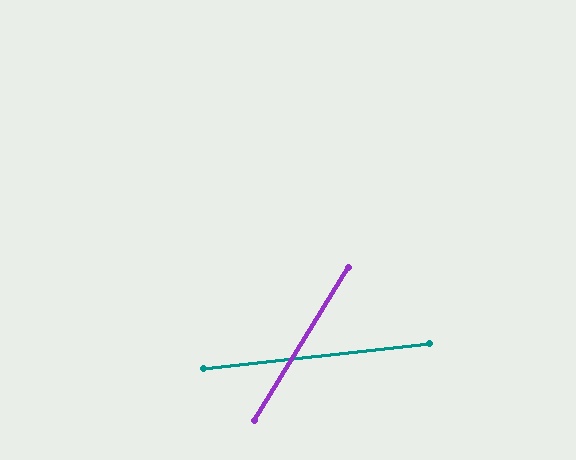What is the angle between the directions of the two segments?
Approximately 52 degrees.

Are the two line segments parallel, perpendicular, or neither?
Neither parallel nor perpendicular — they differ by about 52°.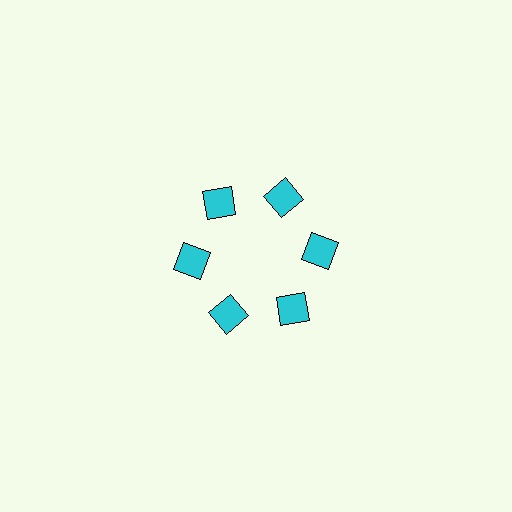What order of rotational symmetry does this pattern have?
This pattern has 6-fold rotational symmetry.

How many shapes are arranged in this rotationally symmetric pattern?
There are 6 shapes, arranged in 6 groups of 1.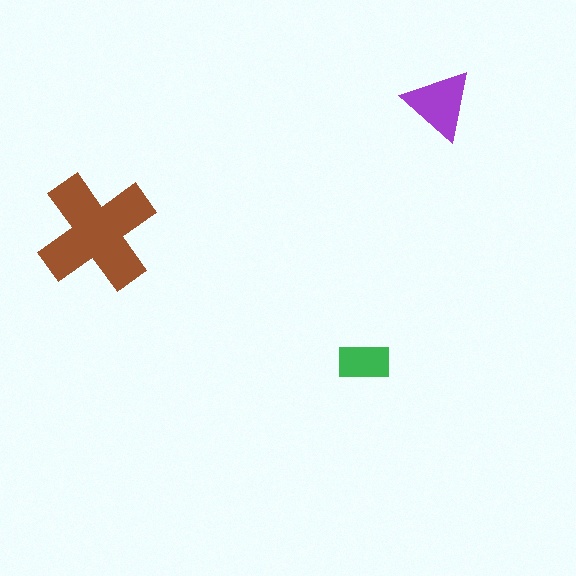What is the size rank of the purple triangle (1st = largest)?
2nd.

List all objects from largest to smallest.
The brown cross, the purple triangle, the green rectangle.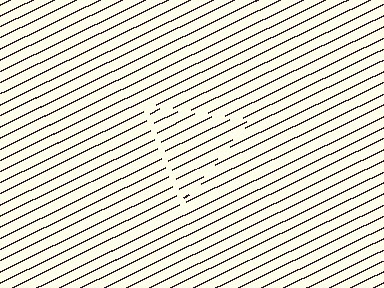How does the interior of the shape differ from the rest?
The interior of the shape contains the same grating, shifted by half a period — the contour is defined by the phase discontinuity where line-ends from the inner and outer gratings abut.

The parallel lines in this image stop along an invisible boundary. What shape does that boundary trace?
An illusory triangle. The interior of the shape contains the same grating, shifted by half a period — the contour is defined by the phase discontinuity where line-ends from the inner and outer gratings abut.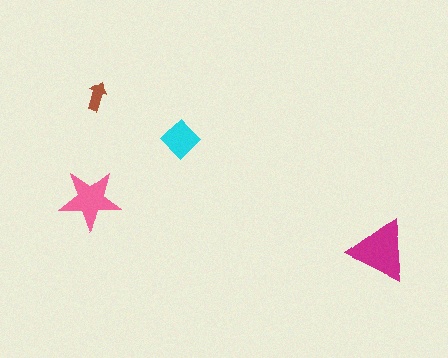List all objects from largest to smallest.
The magenta triangle, the pink star, the cyan diamond, the brown arrow.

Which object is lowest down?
The magenta triangle is bottommost.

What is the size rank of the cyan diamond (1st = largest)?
3rd.